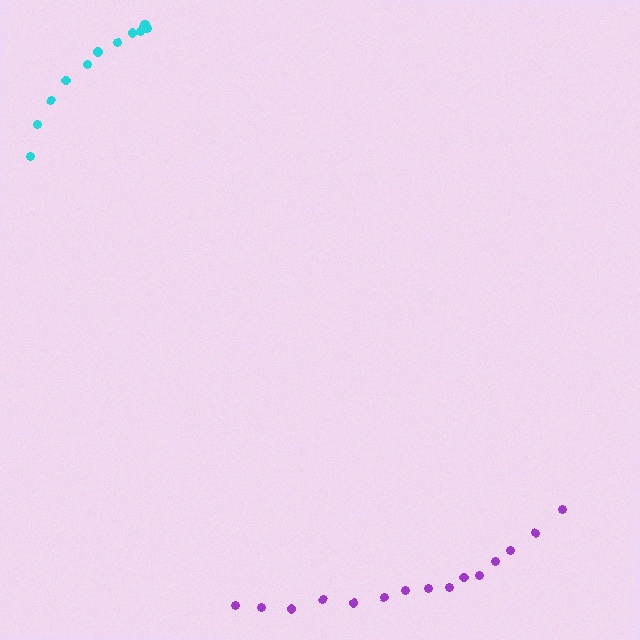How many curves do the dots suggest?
There are 2 distinct paths.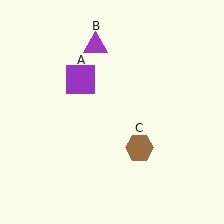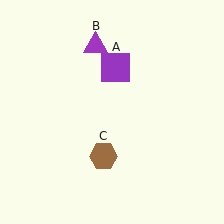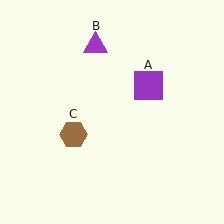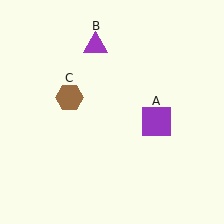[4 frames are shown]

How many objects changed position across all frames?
2 objects changed position: purple square (object A), brown hexagon (object C).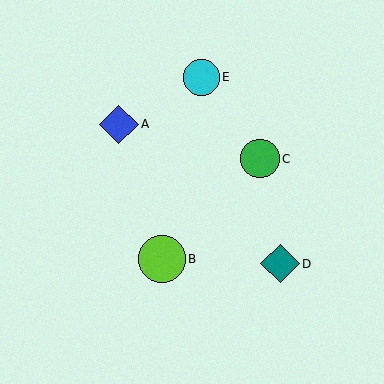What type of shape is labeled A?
Shape A is a blue diamond.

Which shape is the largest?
The lime circle (labeled B) is the largest.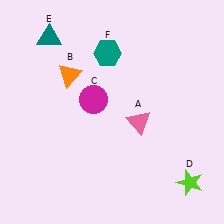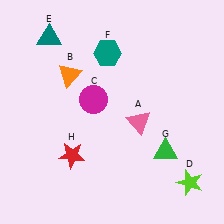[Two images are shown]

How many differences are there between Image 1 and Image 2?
There are 2 differences between the two images.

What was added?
A green triangle (G), a red star (H) were added in Image 2.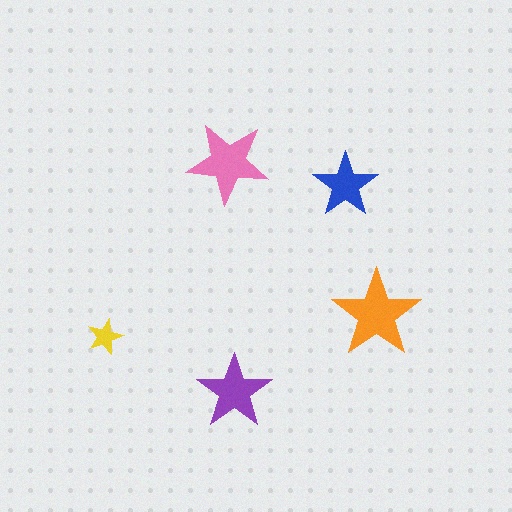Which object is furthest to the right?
The orange star is rightmost.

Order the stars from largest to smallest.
the orange one, the pink one, the purple one, the blue one, the yellow one.